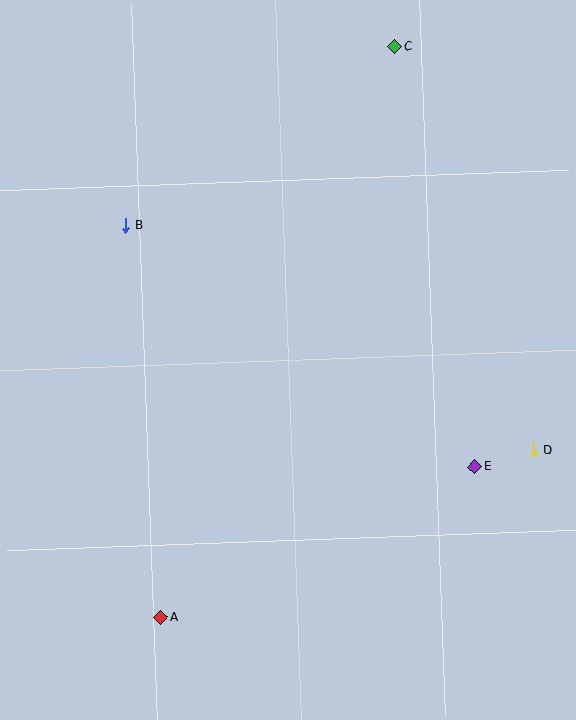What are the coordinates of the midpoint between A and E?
The midpoint between A and E is at (318, 542).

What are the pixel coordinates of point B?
Point B is at (126, 225).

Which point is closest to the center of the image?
Point B at (126, 225) is closest to the center.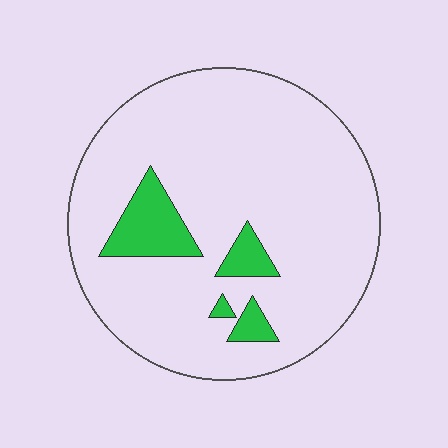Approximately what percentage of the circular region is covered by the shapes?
Approximately 10%.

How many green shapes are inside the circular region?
4.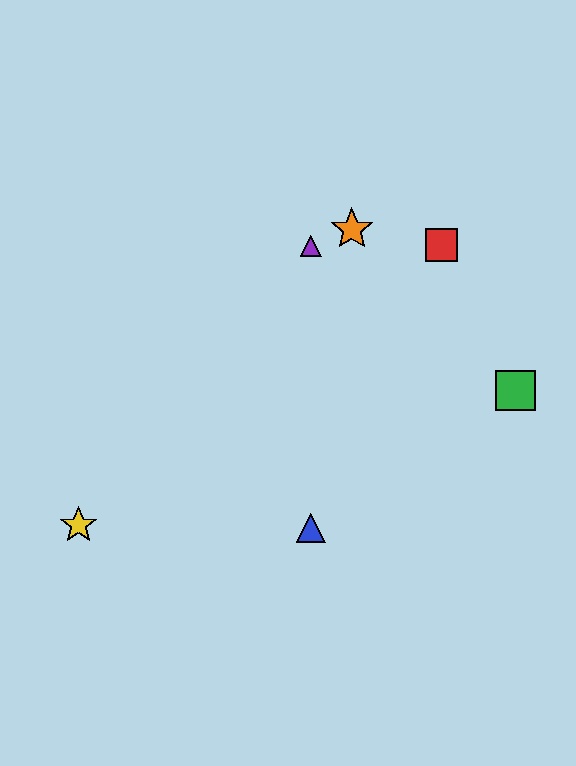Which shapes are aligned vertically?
The blue triangle, the purple triangle are aligned vertically.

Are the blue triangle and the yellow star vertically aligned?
No, the blue triangle is at x≈311 and the yellow star is at x≈79.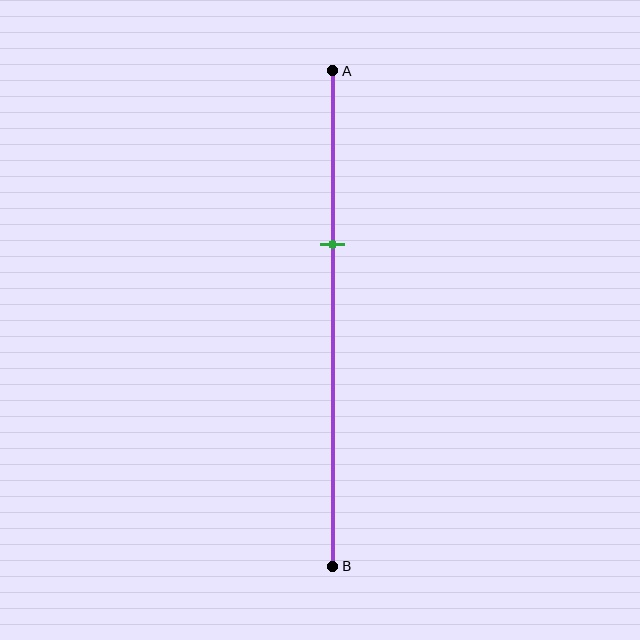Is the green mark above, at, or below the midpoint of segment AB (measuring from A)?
The green mark is above the midpoint of segment AB.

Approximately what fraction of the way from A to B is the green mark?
The green mark is approximately 35% of the way from A to B.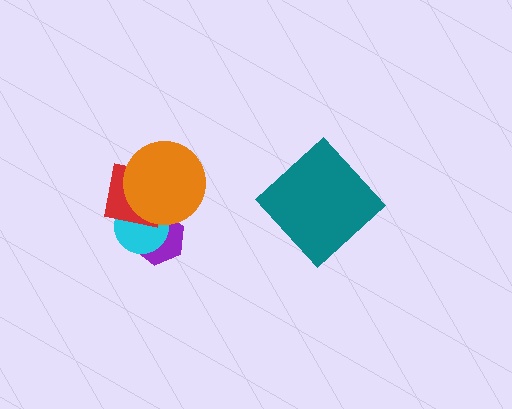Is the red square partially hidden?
Yes, it is partially covered by another shape.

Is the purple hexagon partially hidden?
Yes, it is partially covered by another shape.